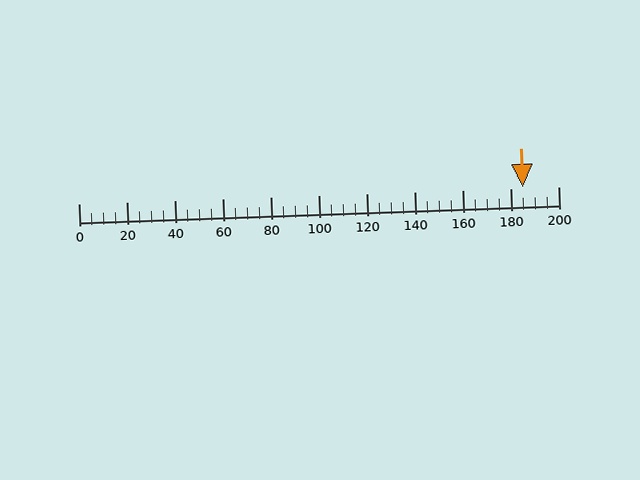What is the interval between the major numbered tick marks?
The major tick marks are spaced 20 units apart.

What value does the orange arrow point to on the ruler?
The orange arrow points to approximately 185.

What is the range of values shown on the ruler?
The ruler shows values from 0 to 200.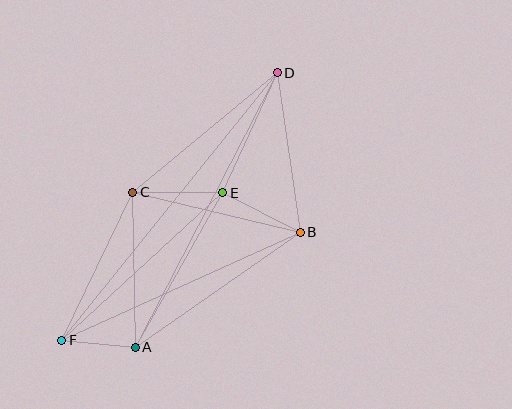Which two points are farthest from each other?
Points D and F are farthest from each other.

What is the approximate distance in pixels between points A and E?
The distance between A and E is approximately 178 pixels.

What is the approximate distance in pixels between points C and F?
The distance between C and F is approximately 164 pixels.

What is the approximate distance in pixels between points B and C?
The distance between B and C is approximately 172 pixels.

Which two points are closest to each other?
Points A and F are closest to each other.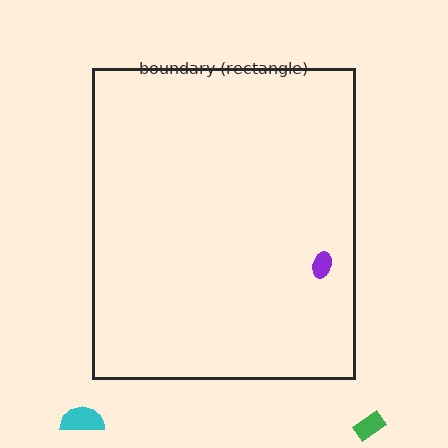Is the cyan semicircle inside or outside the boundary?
Outside.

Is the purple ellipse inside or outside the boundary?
Inside.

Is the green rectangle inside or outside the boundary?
Outside.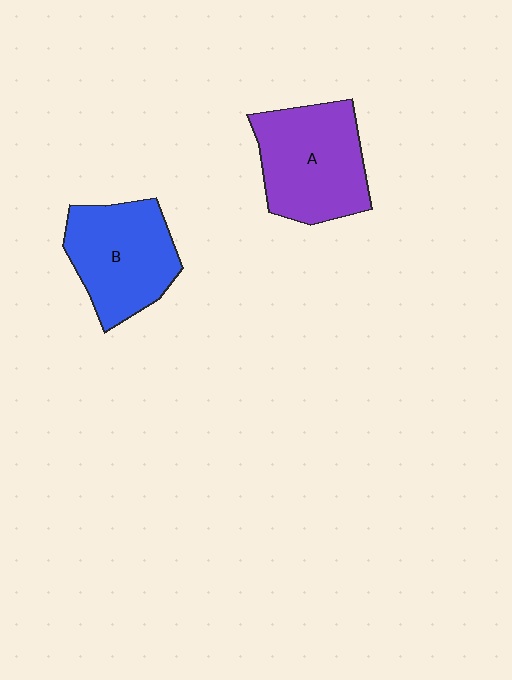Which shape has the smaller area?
Shape B (blue).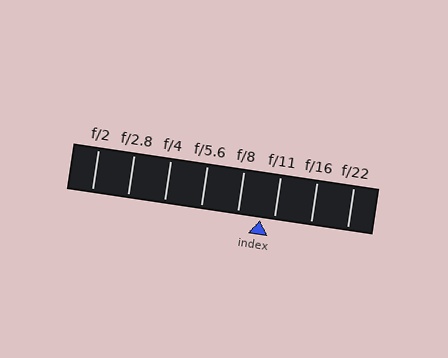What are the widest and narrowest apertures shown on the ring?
The widest aperture shown is f/2 and the narrowest is f/22.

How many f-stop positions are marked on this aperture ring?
There are 8 f-stop positions marked.